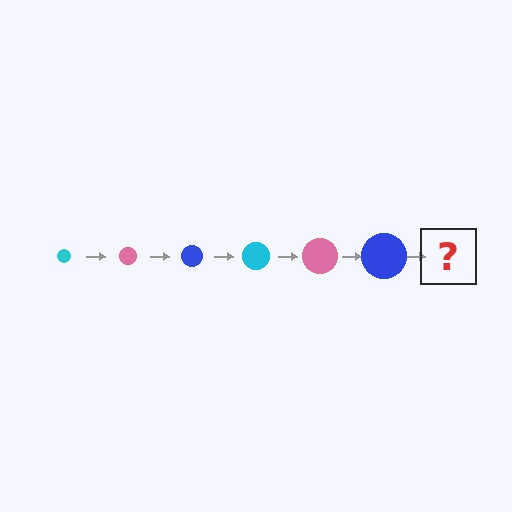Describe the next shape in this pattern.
It should be a cyan circle, larger than the previous one.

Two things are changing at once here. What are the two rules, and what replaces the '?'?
The two rules are that the circle grows larger each step and the color cycles through cyan, pink, and blue. The '?' should be a cyan circle, larger than the previous one.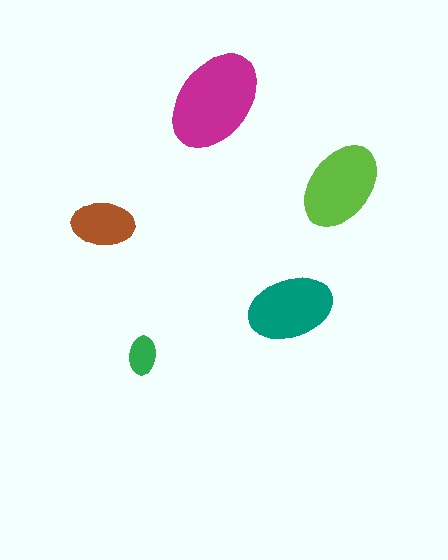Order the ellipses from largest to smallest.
the magenta one, the lime one, the teal one, the brown one, the green one.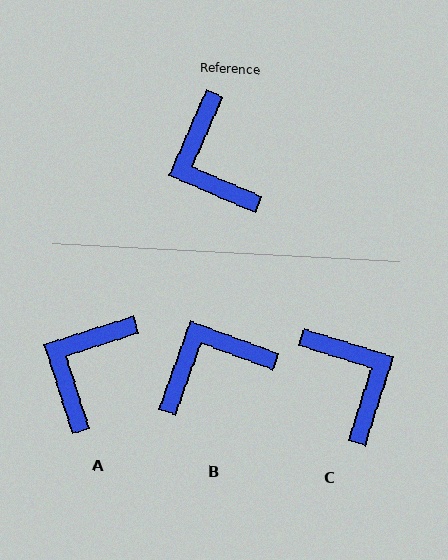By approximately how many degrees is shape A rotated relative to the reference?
Approximately 49 degrees clockwise.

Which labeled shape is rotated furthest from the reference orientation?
C, about 174 degrees away.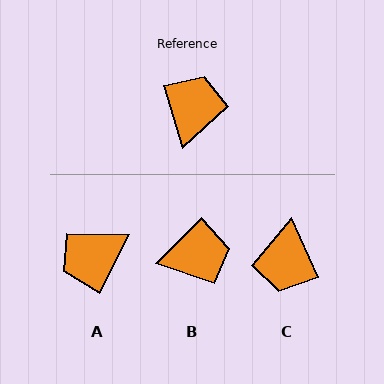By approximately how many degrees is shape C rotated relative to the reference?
Approximately 173 degrees clockwise.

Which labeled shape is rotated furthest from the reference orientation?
C, about 173 degrees away.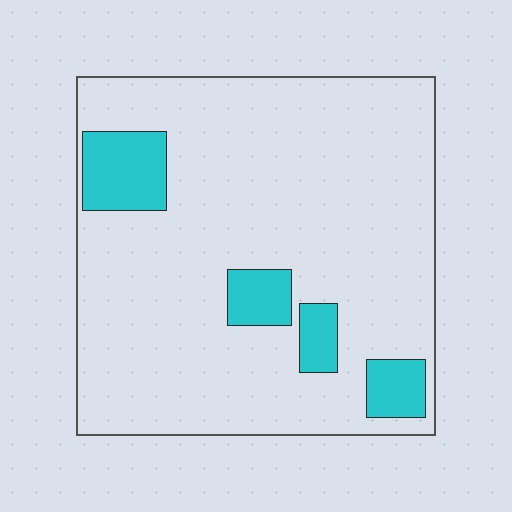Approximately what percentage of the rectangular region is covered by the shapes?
Approximately 15%.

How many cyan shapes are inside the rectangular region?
4.